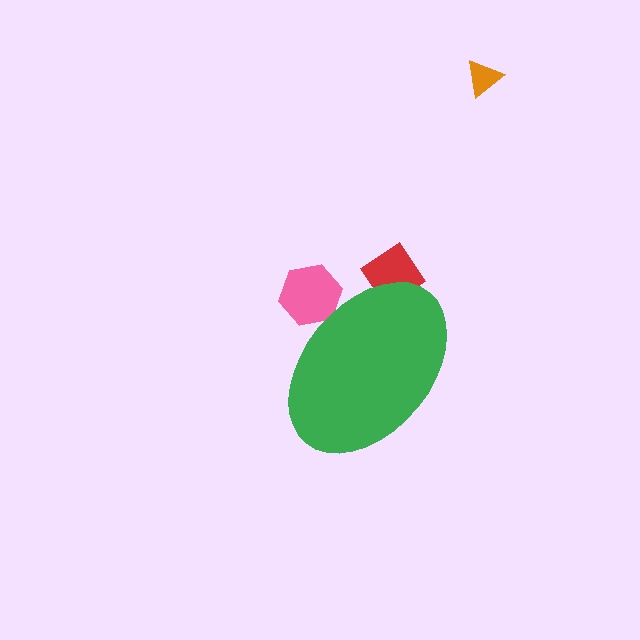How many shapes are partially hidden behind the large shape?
2 shapes are partially hidden.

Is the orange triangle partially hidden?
No, the orange triangle is fully visible.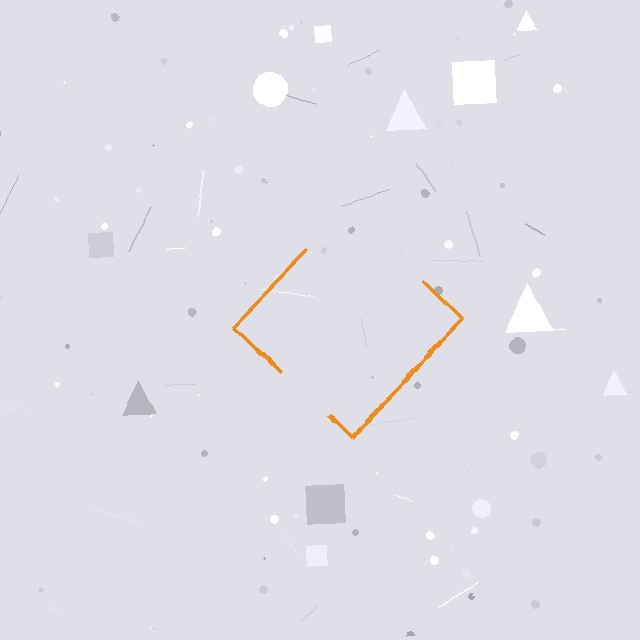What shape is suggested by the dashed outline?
The dashed outline suggests a diamond.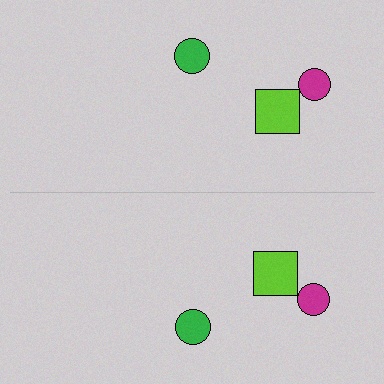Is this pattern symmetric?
Yes, this pattern has bilateral (reflection) symmetry.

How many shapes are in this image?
There are 6 shapes in this image.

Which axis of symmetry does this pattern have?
The pattern has a horizontal axis of symmetry running through the center of the image.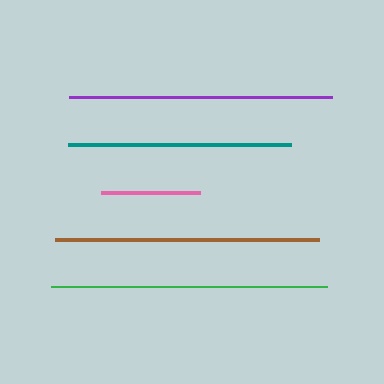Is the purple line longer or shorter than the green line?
The green line is longer than the purple line.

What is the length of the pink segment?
The pink segment is approximately 98 pixels long.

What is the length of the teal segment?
The teal segment is approximately 223 pixels long.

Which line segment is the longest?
The green line is the longest at approximately 277 pixels.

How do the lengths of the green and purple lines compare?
The green and purple lines are approximately the same length.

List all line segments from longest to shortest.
From longest to shortest: green, brown, purple, teal, pink.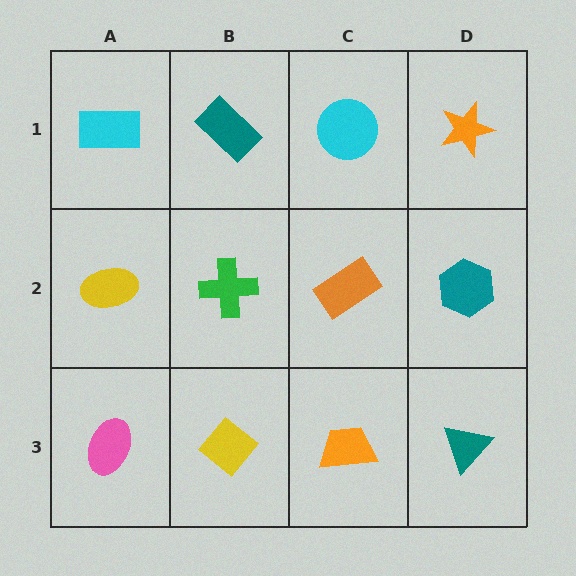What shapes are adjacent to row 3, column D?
A teal hexagon (row 2, column D), an orange trapezoid (row 3, column C).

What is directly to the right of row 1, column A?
A teal rectangle.